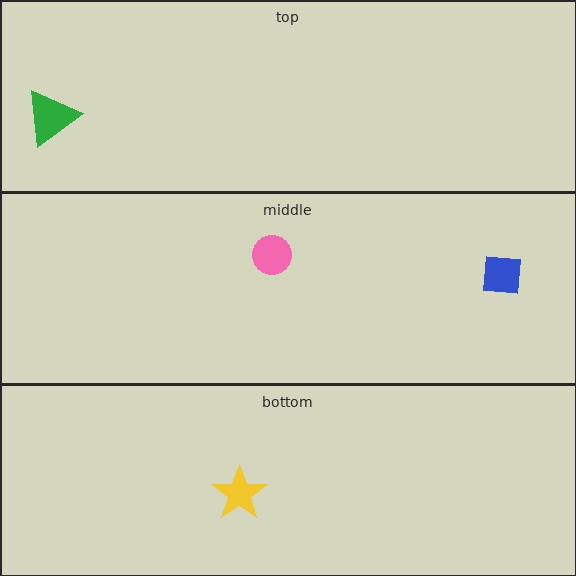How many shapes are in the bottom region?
1.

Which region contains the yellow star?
The bottom region.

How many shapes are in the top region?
1.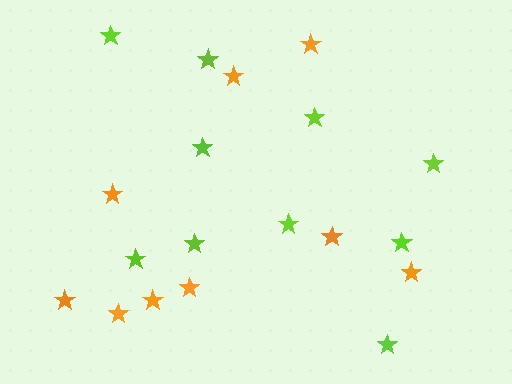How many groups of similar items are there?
There are 2 groups: one group of orange stars (9) and one group of lime stars (10).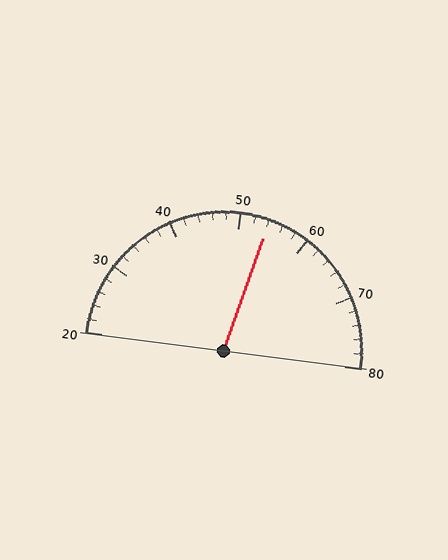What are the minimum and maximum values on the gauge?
The gauge ranges from 20 to 80.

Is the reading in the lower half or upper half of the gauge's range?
The reading is in the upper half of the range (20 to 80).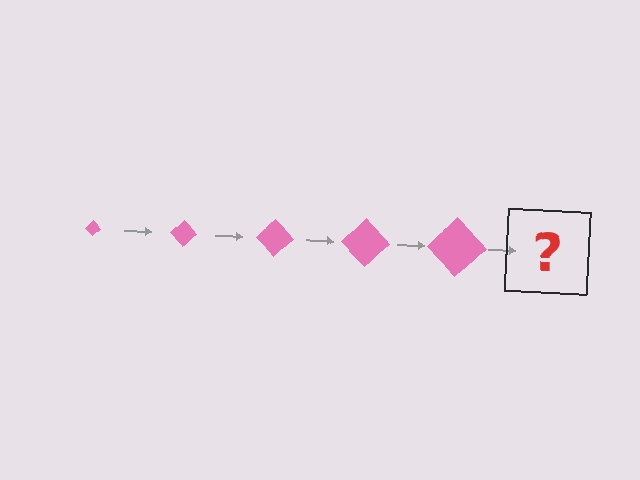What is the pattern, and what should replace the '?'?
The pattern is that the diamond gets progressively larger each step. The '?' should be a pink diamond, larger than the previous one.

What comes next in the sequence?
The next element should be a pink diamond, larger than the previous one.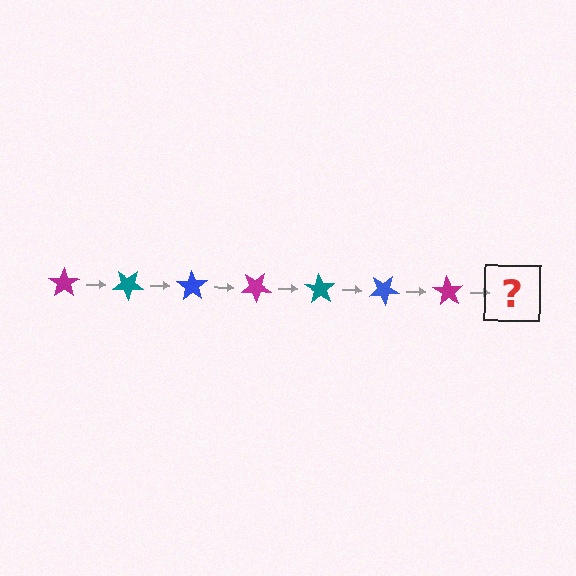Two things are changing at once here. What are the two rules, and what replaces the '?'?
The two rules are that it rotates 35 degrees each step and the color cycles through magenta, teal, and blue. The '?' should be a teal star, rotated 245 degrees from the start.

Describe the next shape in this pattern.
It should be a teal star, rotated 245 degrees from the start.